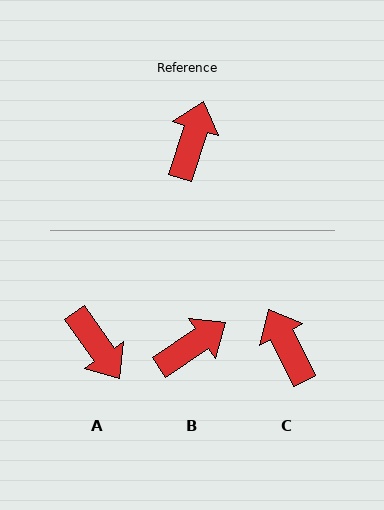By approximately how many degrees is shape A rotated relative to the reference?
Approximately 128 degrees clockwise.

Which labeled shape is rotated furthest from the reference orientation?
A, about 128 degrees away.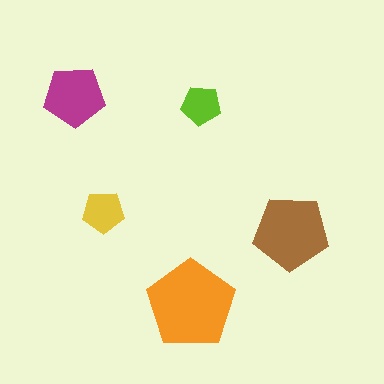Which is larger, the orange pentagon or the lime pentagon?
The orange one.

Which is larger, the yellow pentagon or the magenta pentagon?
The magenta one.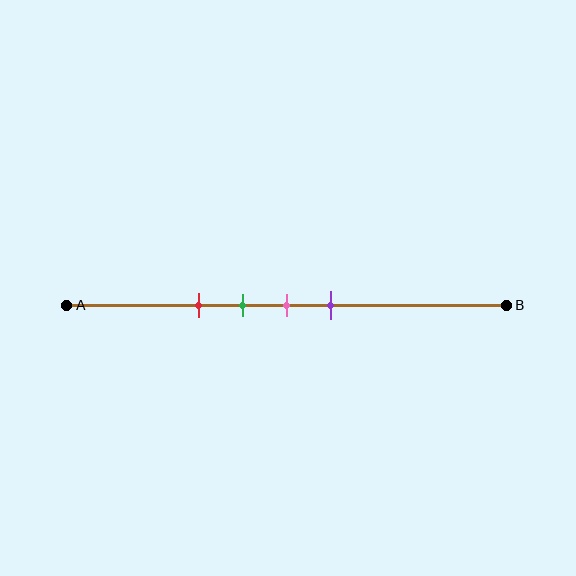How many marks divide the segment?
There are 4 marks dividing the segment.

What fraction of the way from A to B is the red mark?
The red mark is approximately 30% (0.3) of the way from A to B.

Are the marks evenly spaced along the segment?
Yes, the marks are approximately evenly spaced.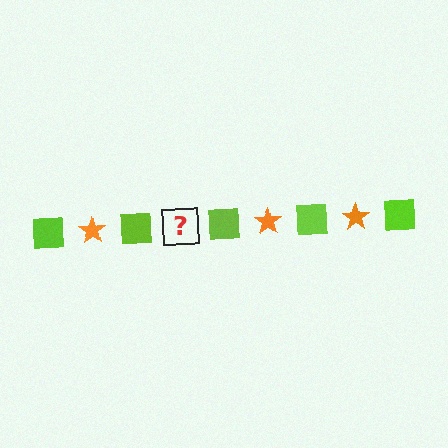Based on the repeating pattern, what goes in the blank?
The blank should be an orange star.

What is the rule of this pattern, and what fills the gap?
The rule is that the pattern alternates between lime square and orange star. The gap should be filled with an orange star.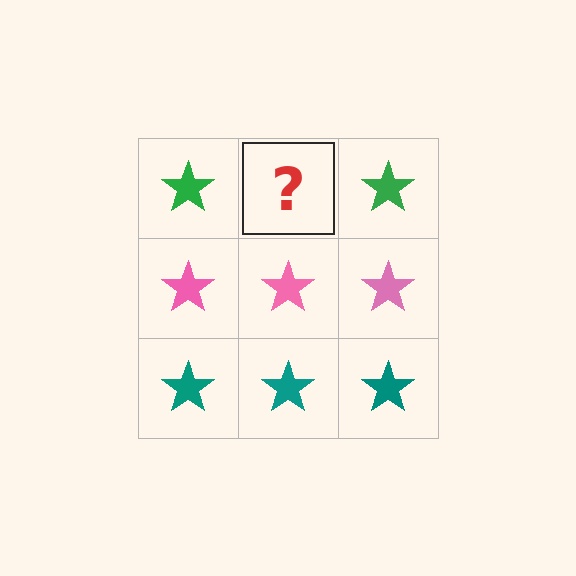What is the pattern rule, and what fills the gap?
The rule is that each row has a consistent color. The gap should be filled with a green star.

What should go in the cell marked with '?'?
The missing cell should contain a green star.